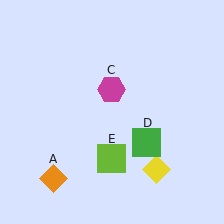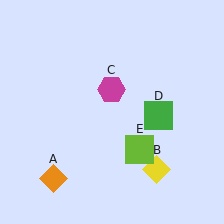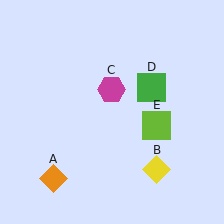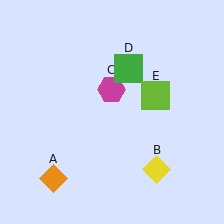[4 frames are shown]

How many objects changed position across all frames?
2 objects changed position: green square (object D), lime square (object E).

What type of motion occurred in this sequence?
The green square (object D), lime square (object E) rotated counterclockwise around the center of the scene.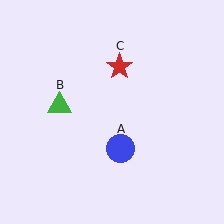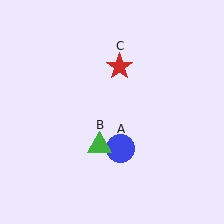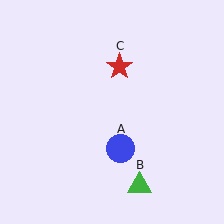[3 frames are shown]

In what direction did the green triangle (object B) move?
The green triangle (object B) moved down and to the right.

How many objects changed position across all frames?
1 object changed position: green triangle (object B).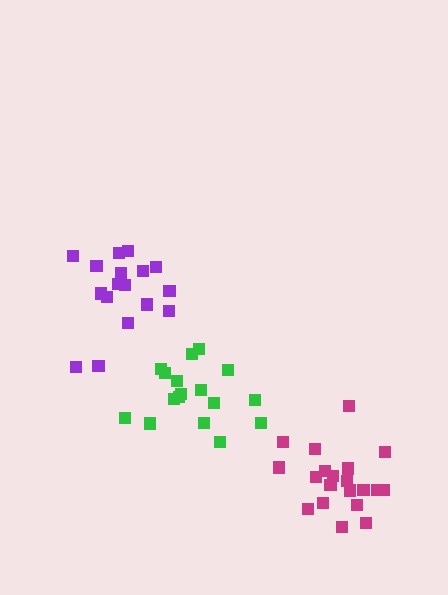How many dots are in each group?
Group 1: 17 dots, Group 2: 17 dots, Group 3: 20 dots (54 total).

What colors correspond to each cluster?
The clusters are colored: purple, green, magenta.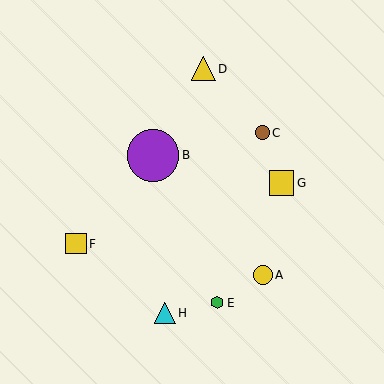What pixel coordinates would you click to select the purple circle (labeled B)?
Click at (153, 155) to select the purple circle B.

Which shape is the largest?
The purple circle (labeled B) is the largest.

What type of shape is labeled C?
Shape C is a brown circle.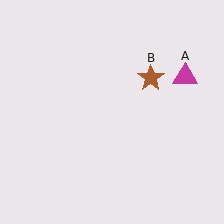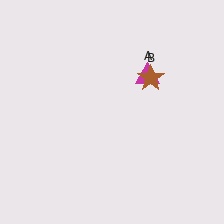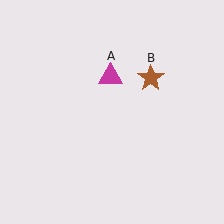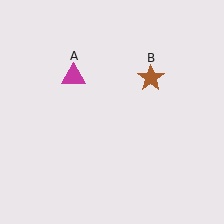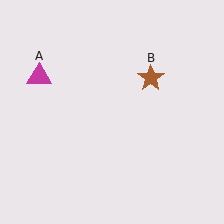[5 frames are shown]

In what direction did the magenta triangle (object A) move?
The magenta triangle (object A) moved left.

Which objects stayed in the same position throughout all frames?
Brown star (object B) remained stationary.